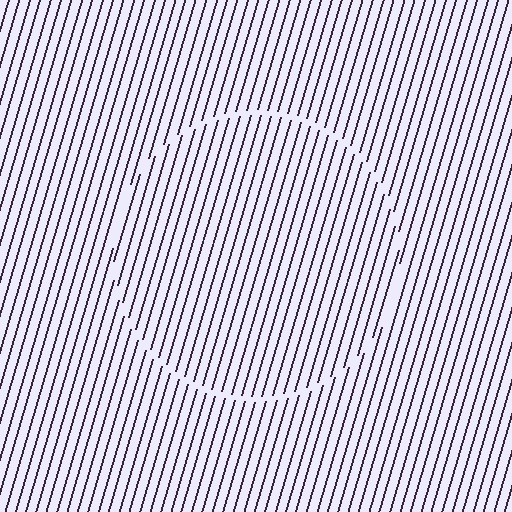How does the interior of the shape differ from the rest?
The interior of the shape contains the same grating, shifted by half a period — the contour is defined by the phase discontinuity where line-ends from the inner and outer gratings abut.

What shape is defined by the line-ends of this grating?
An illusory circle. The interior of the shape contains the same grating, shifted by half a period — the contour is defined by the phase discontinuity where line-ends from the inner and outer gratings abut.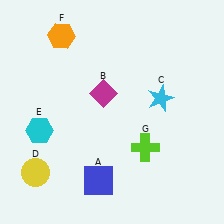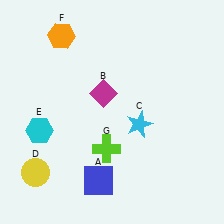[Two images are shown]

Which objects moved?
The objects that moved are: the cyan star (C), the lime cross (G).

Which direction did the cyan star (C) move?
The cyan star (C) moved down.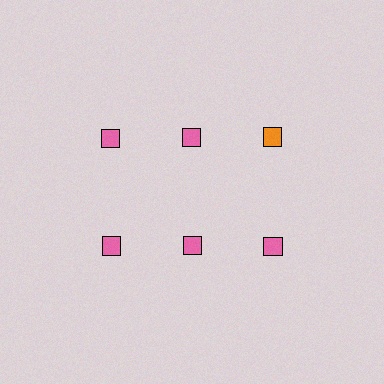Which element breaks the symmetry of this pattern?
The orange square in the top row, center column breaks the symmetry. All other shapes are pink squares.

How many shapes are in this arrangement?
There are 6 shapes arranged in a grid pattern.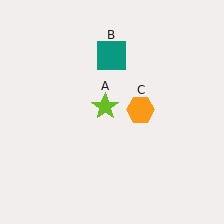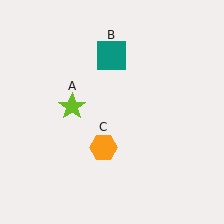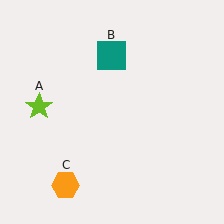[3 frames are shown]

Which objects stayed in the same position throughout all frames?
Teal square (object B) remained stationary.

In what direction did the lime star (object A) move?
The lime star (object A) moved left.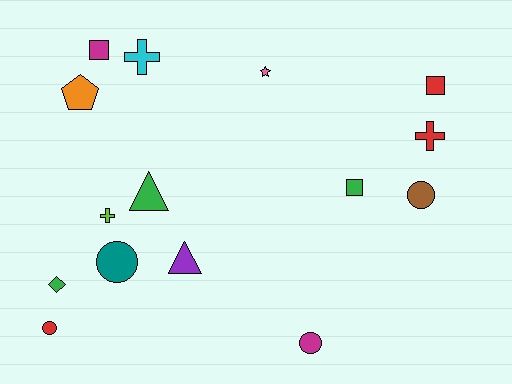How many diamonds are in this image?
There is 1 diamond.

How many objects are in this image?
There are 15 objects.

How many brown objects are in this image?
There is 1 brown object.